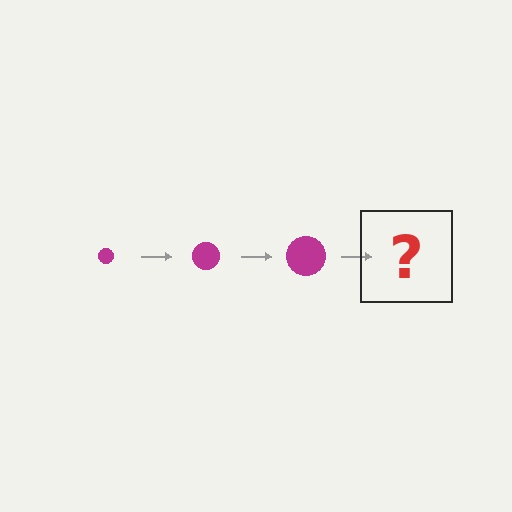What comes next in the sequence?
The next element should be a magenta circle, larger than the previous one.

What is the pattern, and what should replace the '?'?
The pattern is that the circle gets progressively larger each step. The '?' should be a magenta circle, larger than the previous one.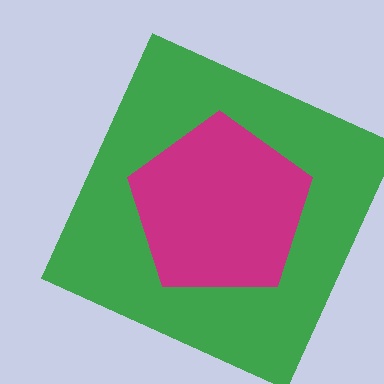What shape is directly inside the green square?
The magenta pentagon.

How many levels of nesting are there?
2.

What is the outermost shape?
The green square.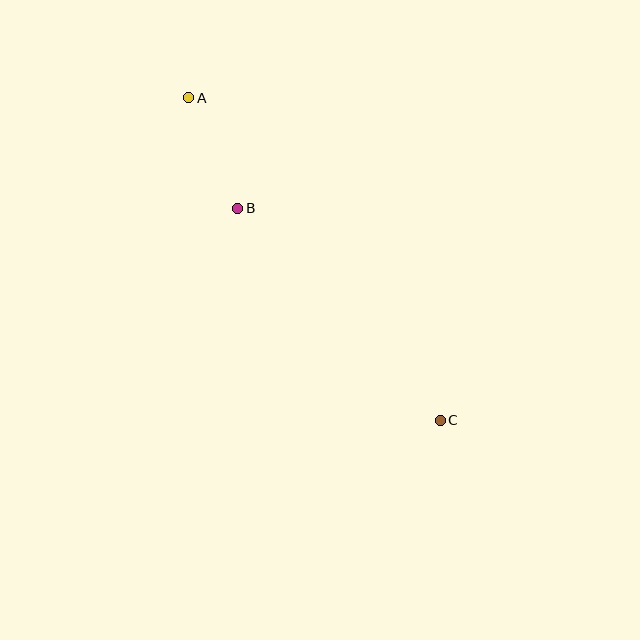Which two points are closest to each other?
Points A and B are closest to each other.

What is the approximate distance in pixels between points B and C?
The distance between B and C is approximately 293 pixels.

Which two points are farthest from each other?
Points A and C are farthest from each other.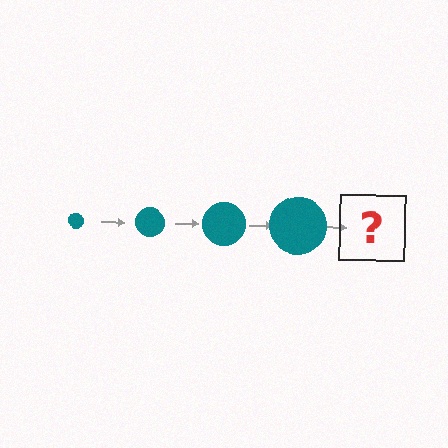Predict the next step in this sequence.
The next step is a teal circle, larger than the previous one.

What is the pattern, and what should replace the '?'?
The pattern is that the circle gets progressively larger each step. The '?' should be a teal circle, larger than the previous one.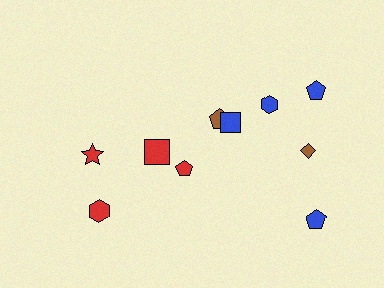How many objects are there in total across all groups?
There are 10 objects.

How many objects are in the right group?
There are 6 objects.